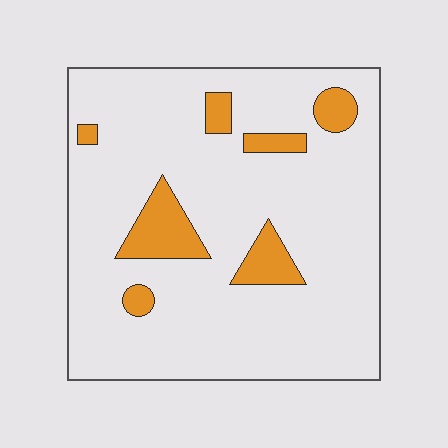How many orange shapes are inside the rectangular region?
7.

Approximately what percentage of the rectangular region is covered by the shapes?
Approximately 10%.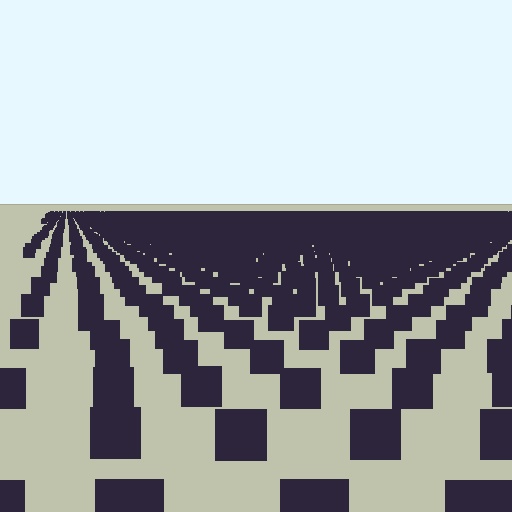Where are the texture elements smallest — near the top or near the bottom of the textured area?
Near the top.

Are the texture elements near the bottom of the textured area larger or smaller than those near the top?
Larger. Near the bottom, elements are closer to the viewer and appear at a bigger on-screen size.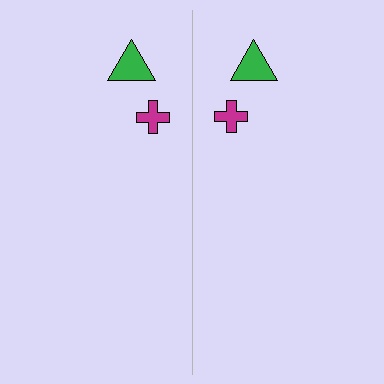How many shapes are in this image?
There are 4 shapes in this image.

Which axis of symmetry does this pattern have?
The pattern has a vertical axis of symmetry running through the center of the image.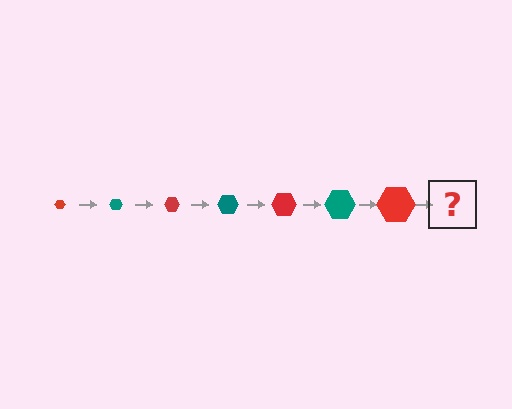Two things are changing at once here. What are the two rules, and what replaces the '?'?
The two rules are that the hexagon grows larger each step and the color cycles through red and teal. The '?' should be a teal hexagon, larger than the previous one.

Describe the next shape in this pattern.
It should be a teal hexagon, larger than the previous one.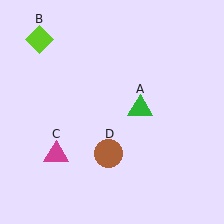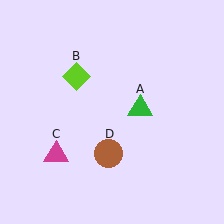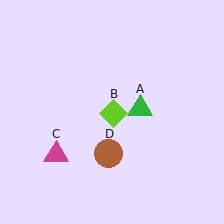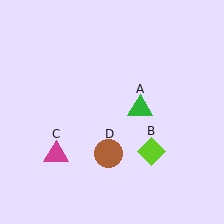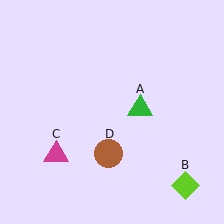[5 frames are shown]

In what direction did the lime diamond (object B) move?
The lime diamond (object B) moved down and to the right.